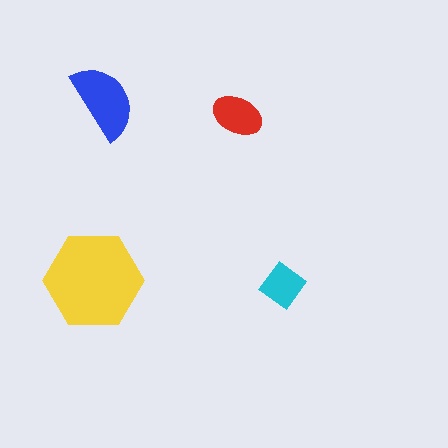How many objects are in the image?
There are 4 objects in the image.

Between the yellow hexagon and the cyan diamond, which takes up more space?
The yellow hexagon.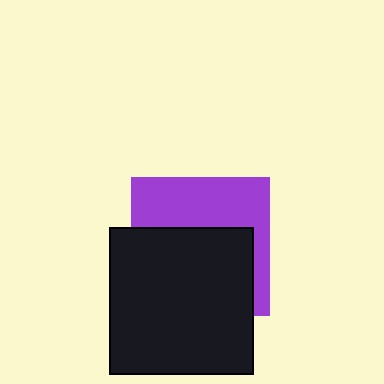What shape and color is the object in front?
The object in front is a black rectangle.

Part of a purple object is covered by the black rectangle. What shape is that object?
It is a square.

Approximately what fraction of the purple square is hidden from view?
Roughly 56% of the purple square is hidden behind the black rectangle.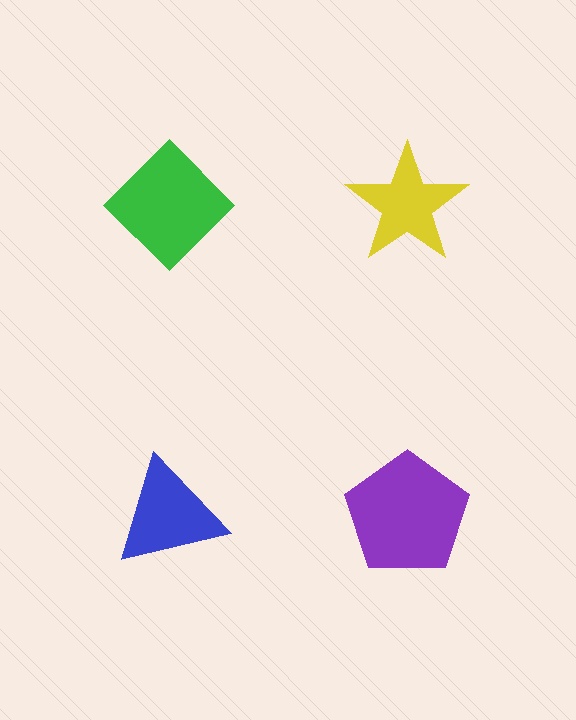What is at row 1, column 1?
A green diamond.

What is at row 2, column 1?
A blue triangle.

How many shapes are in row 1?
2 shapes.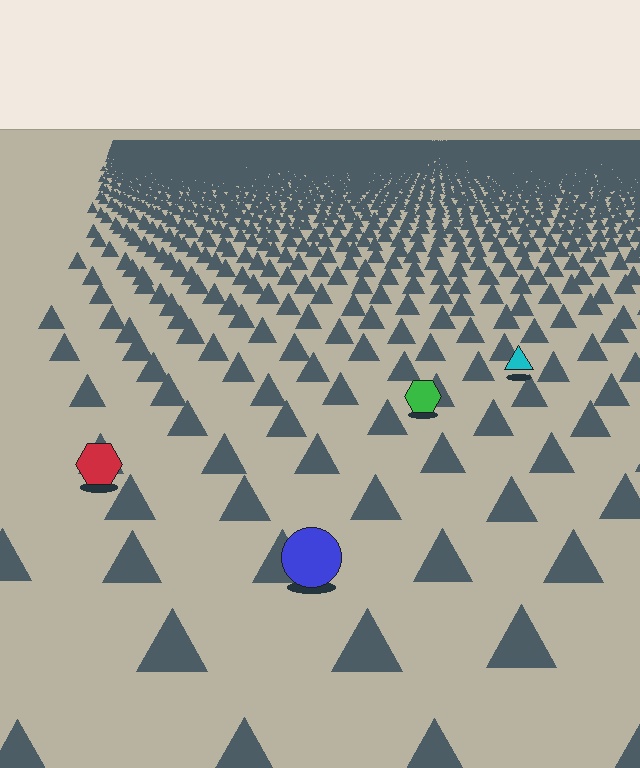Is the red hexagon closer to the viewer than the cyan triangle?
Yes. The red hexagon is closer — you can tell from the texture gradient: the ground texture is coarser near it.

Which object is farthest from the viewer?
The cyan triangle is farthest from the viewer. It appears smaller and the ground texture around it is denser.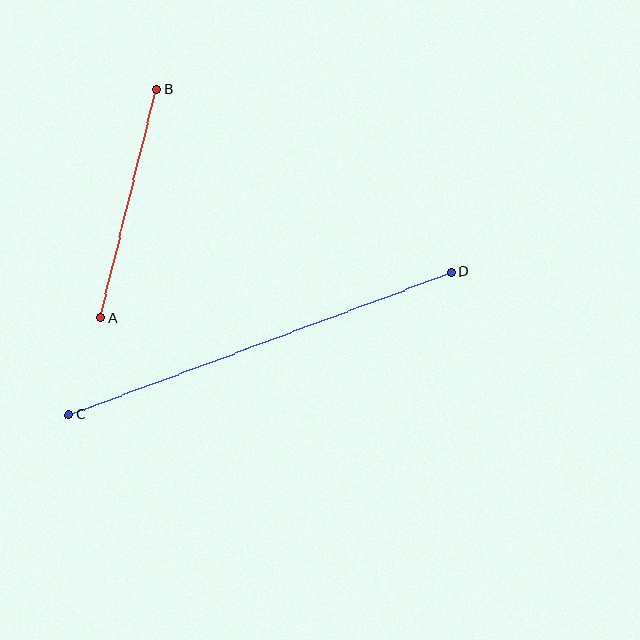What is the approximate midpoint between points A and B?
The midpoint is at approximately (129, 204) pixels.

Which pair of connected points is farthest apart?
Points C and D are farthest apart.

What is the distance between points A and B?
The distance is approximately 235 pixels.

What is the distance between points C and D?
The distance is approximately 409 pixels.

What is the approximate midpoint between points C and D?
The midpoint is at approximately (260, 343) pixels.